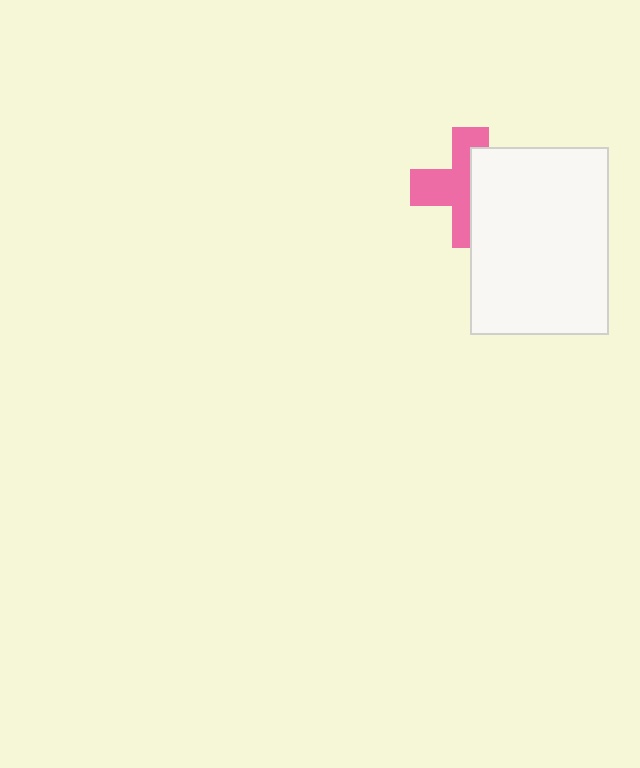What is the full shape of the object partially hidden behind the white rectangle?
The partially hidden object is a pink cross.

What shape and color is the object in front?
The object in front is a white rectangle.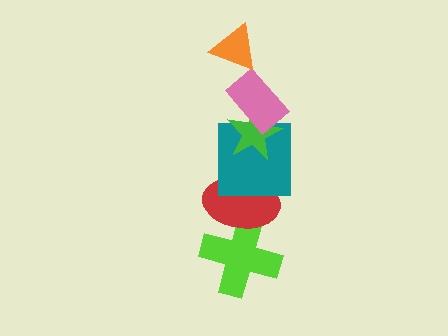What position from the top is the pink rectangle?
The pink rectangle is 2nd from the top.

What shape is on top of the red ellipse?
The teal square is on top of the red ellipse.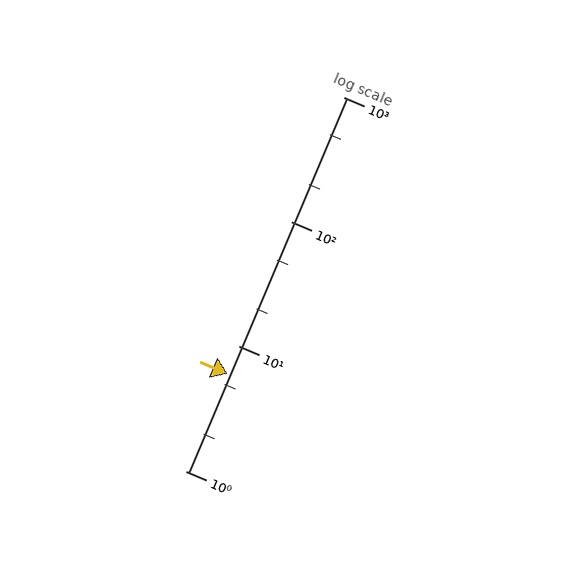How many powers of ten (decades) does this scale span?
The scale spans 3 decades, from 1 to 1000.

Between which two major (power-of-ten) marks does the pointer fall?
The pointer is between 1 and 10.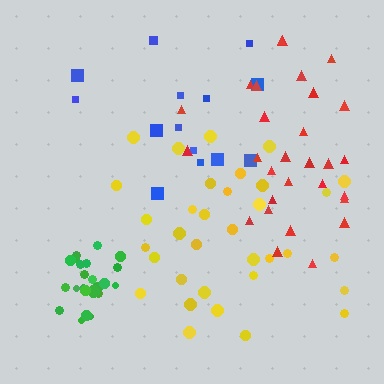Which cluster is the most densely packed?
Green.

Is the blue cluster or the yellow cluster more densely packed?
Yellow.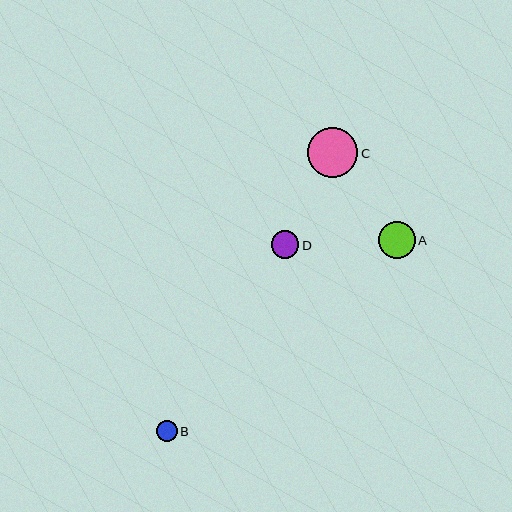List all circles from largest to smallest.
From largest to smallest: C, A, D, B.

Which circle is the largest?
Circle C is the largest with a size of approximately 50 pixels.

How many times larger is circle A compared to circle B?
Circle A is approximately 1.8 times the size of circle B.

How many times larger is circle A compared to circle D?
Circle A is approximately 1.4 times the size of circle D.